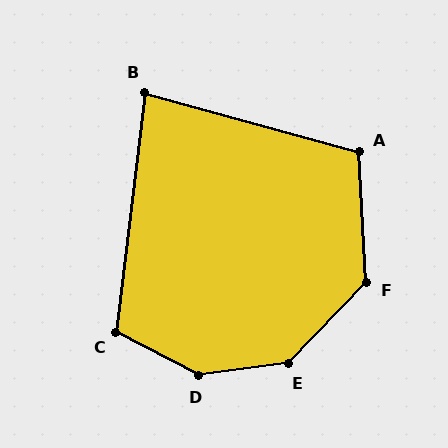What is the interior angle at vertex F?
Approximately 133 degrees (obtuse).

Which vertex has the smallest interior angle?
B, at approximately 82 degrees.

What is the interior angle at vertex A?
Approximately 108 degrees (obtuse).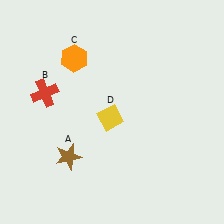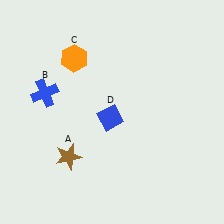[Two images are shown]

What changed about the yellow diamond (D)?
In Image 1, D is yellow. In Image 2, it changed to blue.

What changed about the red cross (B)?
In Image 1, B is red. In Image 2, it changed to blue.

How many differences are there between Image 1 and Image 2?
There are 2 differences between the two images.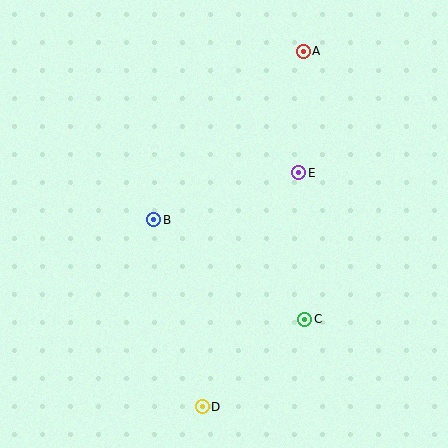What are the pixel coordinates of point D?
Point D is at (202, 407).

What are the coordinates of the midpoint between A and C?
The midpoint between A and C is at (304, 185).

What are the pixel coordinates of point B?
Point B is at (154, 220).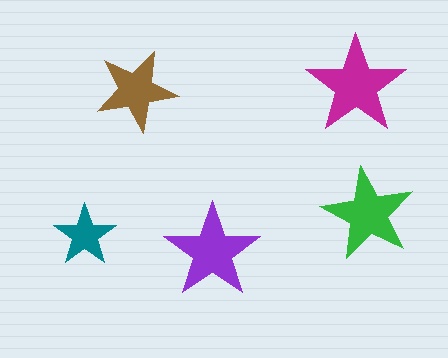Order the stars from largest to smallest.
the magenta one, the purple one, the green one, the brown one, the teal one.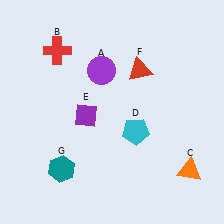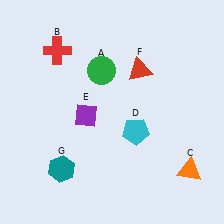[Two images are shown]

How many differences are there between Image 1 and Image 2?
There is 1 difference between the two images.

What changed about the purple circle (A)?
In Image 1, A is purple. In Image 2, it changed to green.